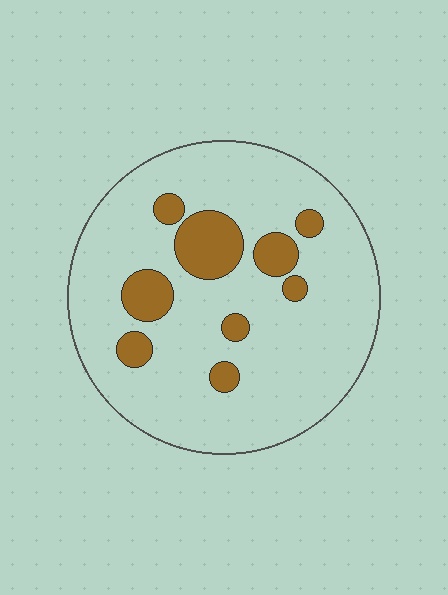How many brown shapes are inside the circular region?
9.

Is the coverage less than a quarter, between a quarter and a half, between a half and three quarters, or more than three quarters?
Less than a quarter.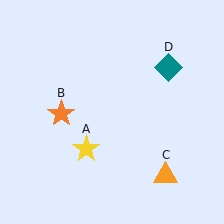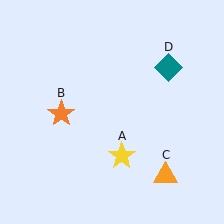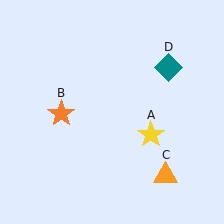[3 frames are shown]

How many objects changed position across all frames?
1 object changed position: yellow star (object A).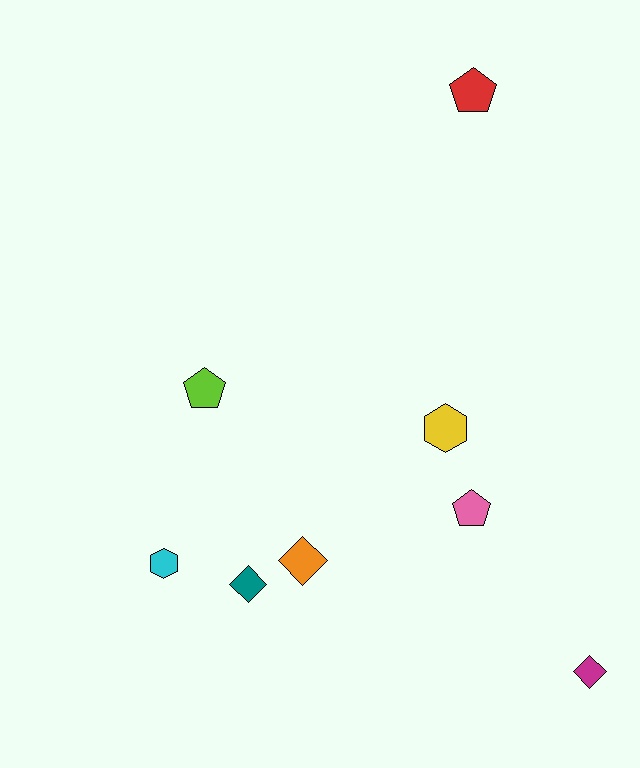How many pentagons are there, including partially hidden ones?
There are 3 pentagons.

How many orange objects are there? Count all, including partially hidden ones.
There is 1 orange object.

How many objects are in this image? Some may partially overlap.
There are 8 objects.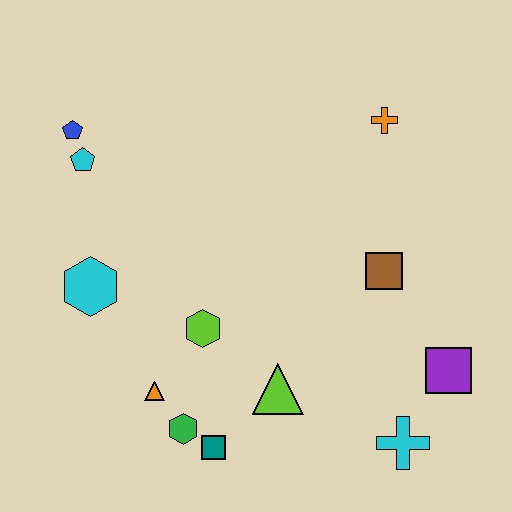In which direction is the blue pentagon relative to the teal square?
The blue pentagon is above the teal square.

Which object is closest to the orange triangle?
The green hexagon is closest to the orange triangle.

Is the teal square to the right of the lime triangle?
No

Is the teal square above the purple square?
No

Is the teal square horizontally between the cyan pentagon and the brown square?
Yes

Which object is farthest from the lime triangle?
The blue pentagon is farthest from the lime triangle.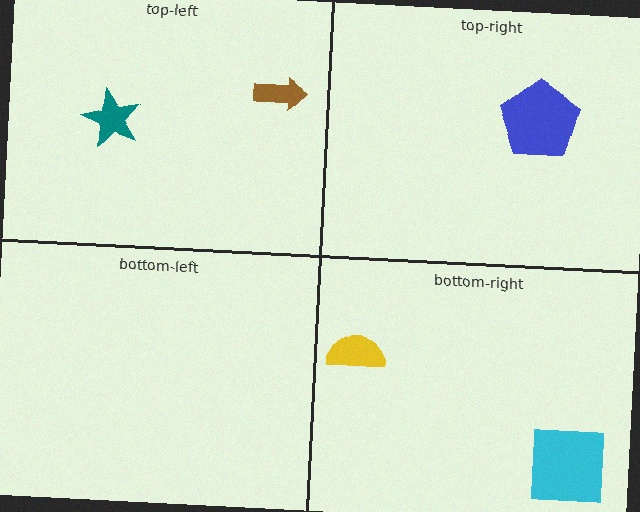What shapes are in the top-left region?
The brown arrow, the teal star.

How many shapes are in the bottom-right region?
2.